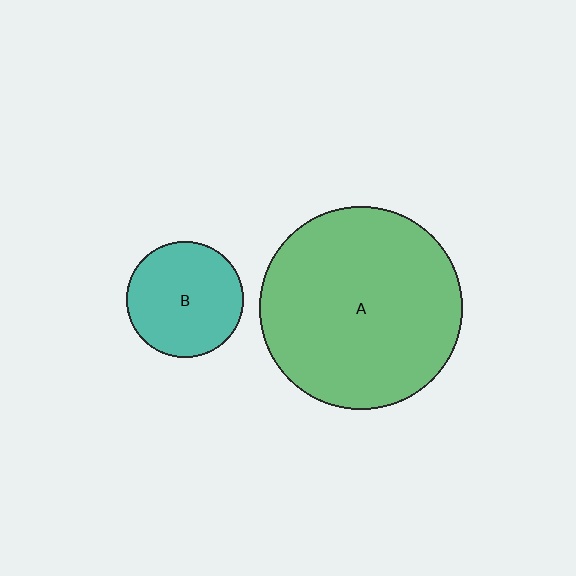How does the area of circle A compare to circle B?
Approximately 3.0 times.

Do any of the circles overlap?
No, none of the circles overlap.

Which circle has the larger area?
Circle A (green).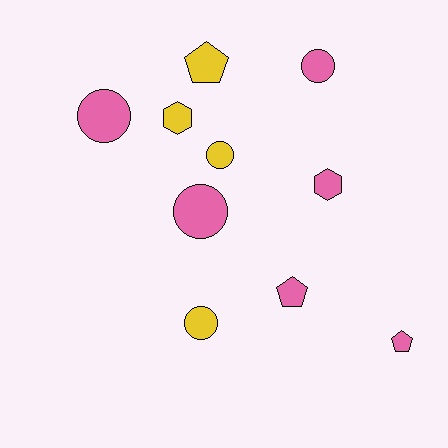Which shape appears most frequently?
Circle, with 5 objects.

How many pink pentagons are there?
There are 2 pink pentagons.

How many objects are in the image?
There are 10 objects.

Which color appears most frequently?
Pink, with 6 objects.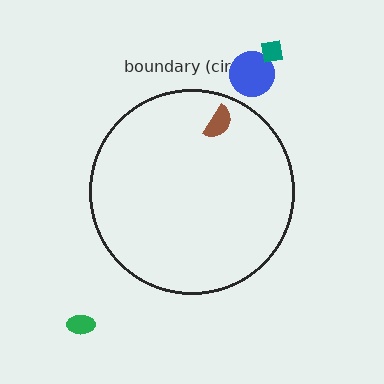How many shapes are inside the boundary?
1 inside, 3 outside.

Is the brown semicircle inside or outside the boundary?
Inside.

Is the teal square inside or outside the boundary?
Outside.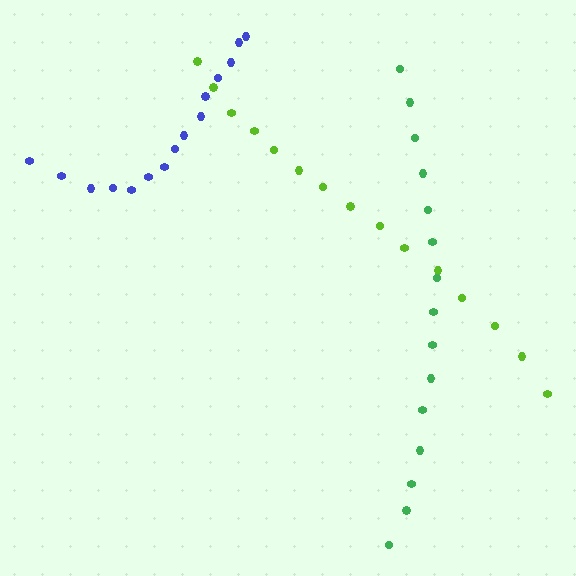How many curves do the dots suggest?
There are 3 distinct paths.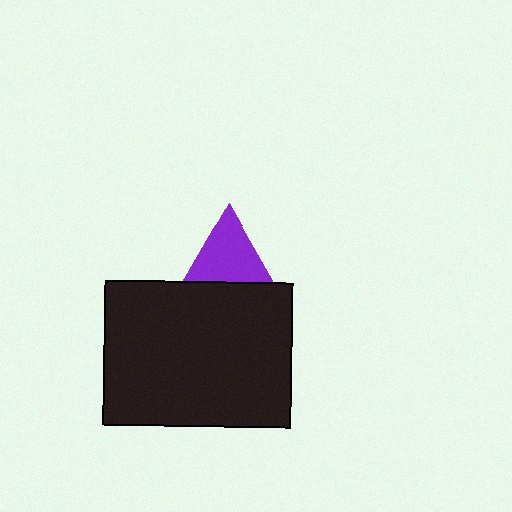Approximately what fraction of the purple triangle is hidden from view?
Roughly 49% of the purple triangle is hidden behind the black rectangle.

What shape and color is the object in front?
The object in front is a black rectangle.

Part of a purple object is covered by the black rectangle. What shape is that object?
It is a triangle.